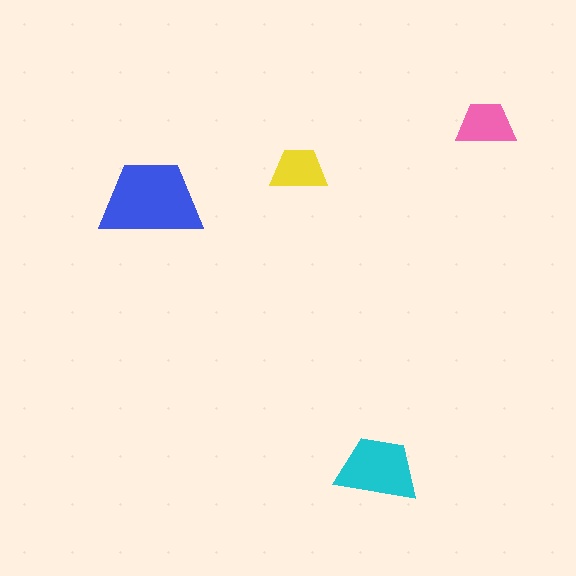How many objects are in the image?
There are 4 objects in the image.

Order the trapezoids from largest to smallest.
the blue one, the cyan one, the pink one, the yellow one.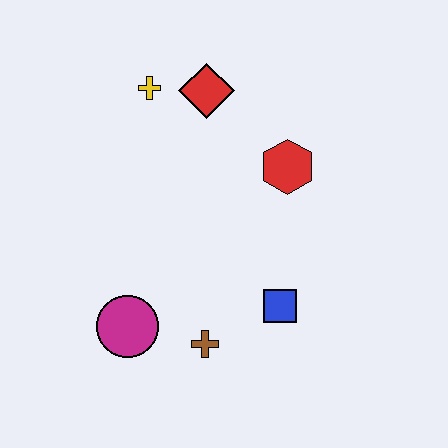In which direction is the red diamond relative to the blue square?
The red diamond is above the blue square.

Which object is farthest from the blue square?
The yellow cross is farthest from the blue square.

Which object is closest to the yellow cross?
The red diamond is closest to the yellow cross.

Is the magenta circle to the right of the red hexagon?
No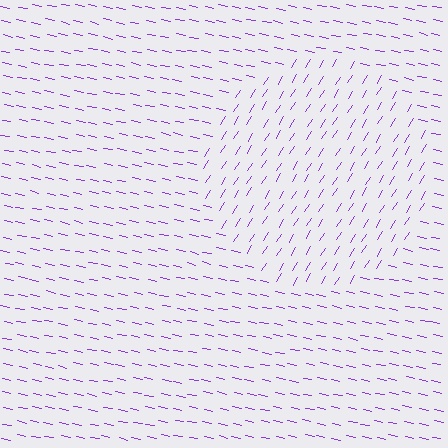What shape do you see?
I see a circle.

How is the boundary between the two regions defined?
The boundary is defined purely by a change in line orientation (approximately 70 degrees difference). All lines are the same color and thickness.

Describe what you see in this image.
The image is filled with small purple line segments. A circle region in the image has lines oriented differently from the surrounding lines, creating a visible texture boundary.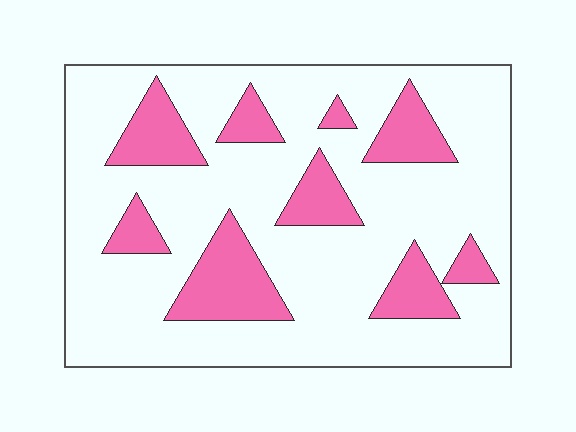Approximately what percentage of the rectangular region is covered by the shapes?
Approximately 20%.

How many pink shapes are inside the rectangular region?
9.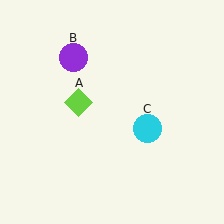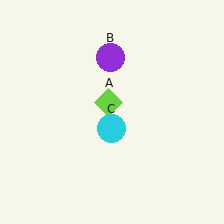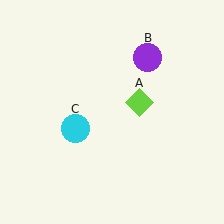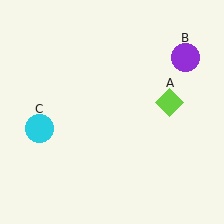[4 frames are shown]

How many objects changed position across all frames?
3 objects changed position: lime diamond (object A), purple circle (object B), cyan circle (object C).